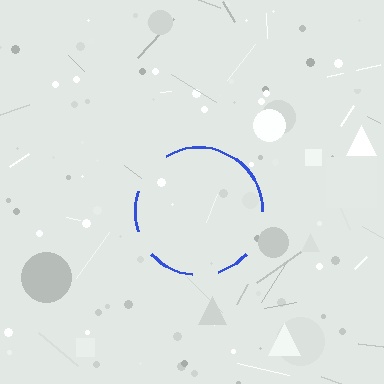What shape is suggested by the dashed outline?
The dashed outline suggests a circle.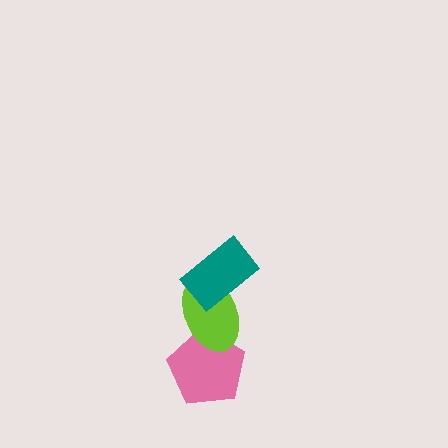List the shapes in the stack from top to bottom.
From top to bottom: the teal rectangle, the lime ellipse, the pink pentagon.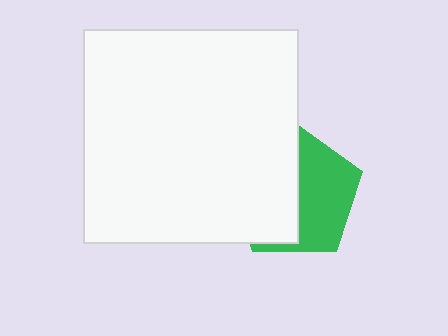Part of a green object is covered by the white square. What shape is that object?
It is a pentagon.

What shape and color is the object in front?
The object in front is a white square.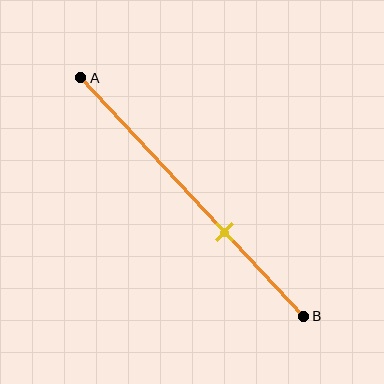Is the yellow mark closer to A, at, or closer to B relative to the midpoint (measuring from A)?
The yellow mark is closer to point B than the midpoint of segment AB.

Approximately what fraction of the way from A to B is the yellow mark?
The yellow mark is approximately 65% of the way from A to B.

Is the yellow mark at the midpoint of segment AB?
No, the mark is at about 65% from A, not at the 50% midpoint.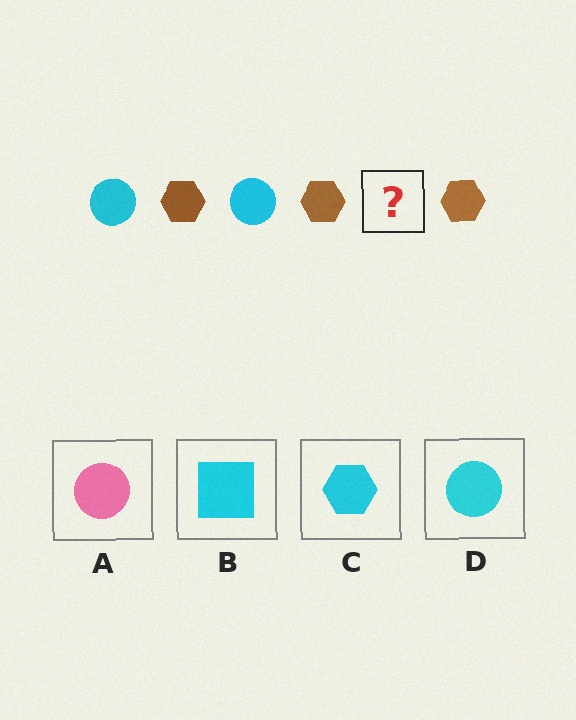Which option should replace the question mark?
Option D.